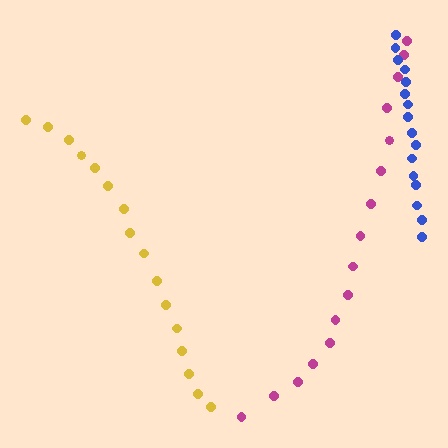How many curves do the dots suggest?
There are 3 distinct paths.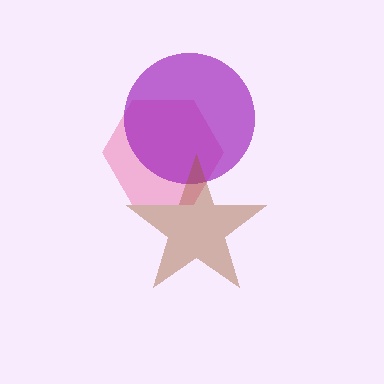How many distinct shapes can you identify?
There are 3 distinct shapes: a pink hexagon, a purple circle, a brown star.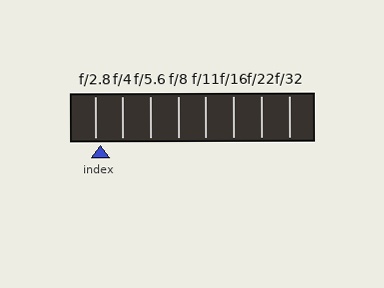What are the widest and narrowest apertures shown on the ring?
The widest aperture shown is f/2.8 and the narrowest is f/32.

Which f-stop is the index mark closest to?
The index mark is closest to f/2.8.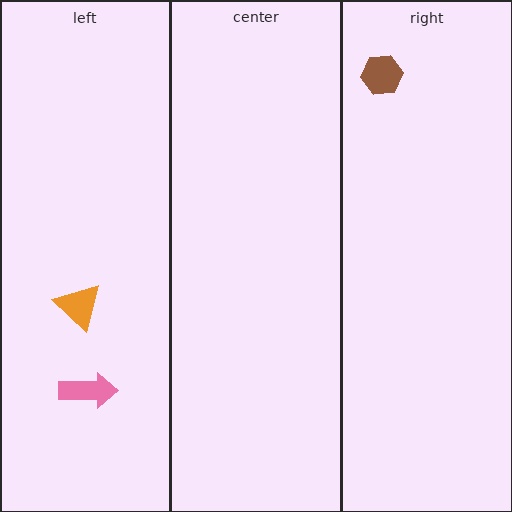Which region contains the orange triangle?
The left region.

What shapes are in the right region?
The brown hexagon.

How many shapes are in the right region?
1.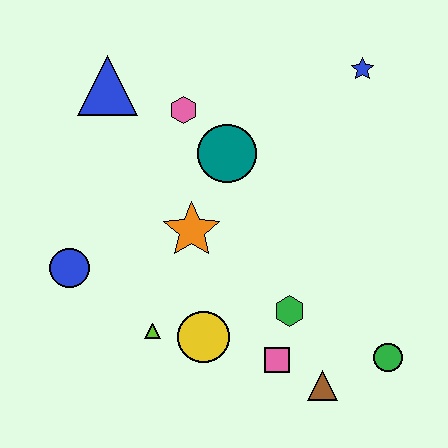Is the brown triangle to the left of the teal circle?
No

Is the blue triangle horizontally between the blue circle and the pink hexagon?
Yes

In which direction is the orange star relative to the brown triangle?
The orange star is above the brown triangle.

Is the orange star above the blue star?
No